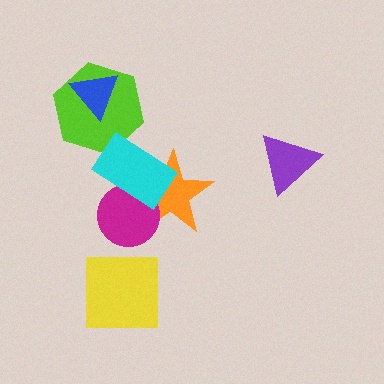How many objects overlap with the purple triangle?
0 objects overlap with the purple triangle.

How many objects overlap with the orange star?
2 objects overlap with the orange star.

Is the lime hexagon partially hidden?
Yes, it is partially covered by another shape.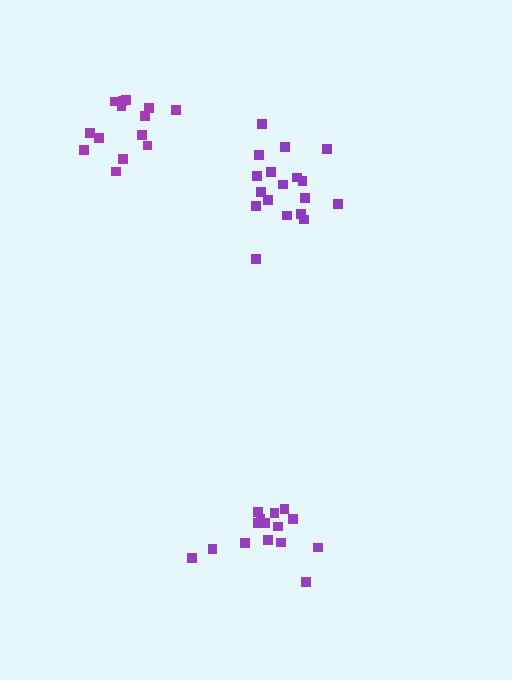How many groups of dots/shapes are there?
There are 3 groups.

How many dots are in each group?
Group 1: 18 dots, Group 2: 15 dots, Group 3: 14 dots (47 total).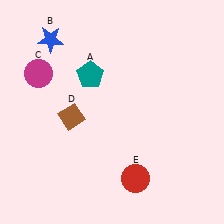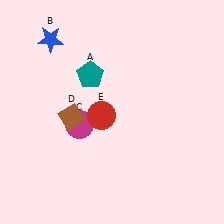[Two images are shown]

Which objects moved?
The objects that moved are: the magenta circle (C), the red circle (E).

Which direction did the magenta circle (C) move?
The magenta circle (C) moved down.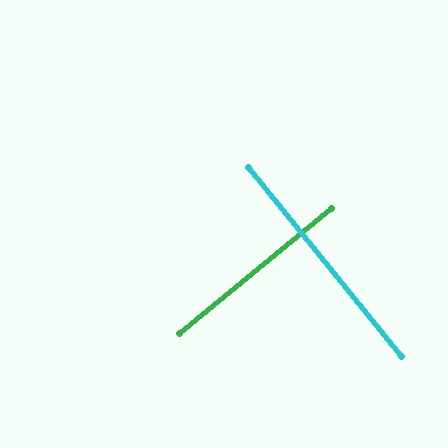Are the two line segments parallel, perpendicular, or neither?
Perpendicular — they meet at approximately 90°.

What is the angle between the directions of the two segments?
Approximately 90 degrees.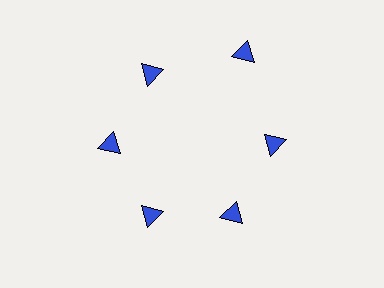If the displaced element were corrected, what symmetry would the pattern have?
It would have 6-fold rotational symmetry — the pattern would map onto itself every 60 degrees.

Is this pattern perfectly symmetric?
No. The 6 blue triangles are arranged in a ring, but one element near the 1 o'clock position is pushed outward from the center, breaking the 6-fold rotational symmetry.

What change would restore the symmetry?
The symmetry would be restored by moving it inward, back onto the ring so that all 6 triangles sit at equal angles and equal distance from the center.